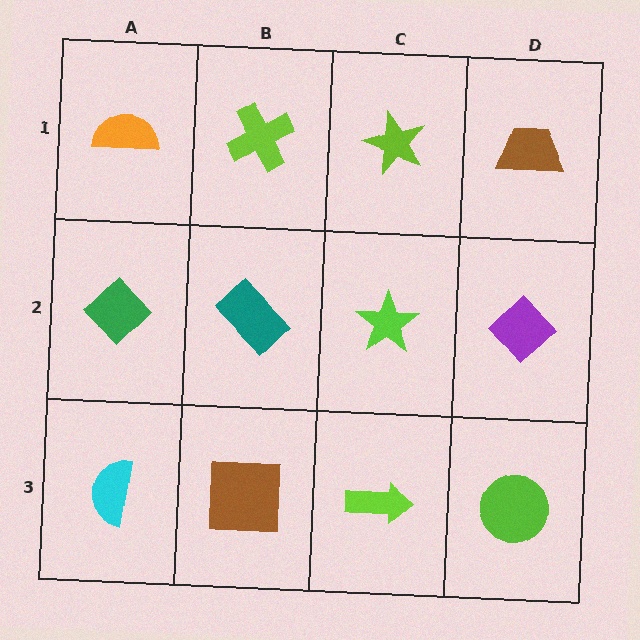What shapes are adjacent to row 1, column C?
A lime star (row 2, column C), a lime cross (row 1, column B), a brown trapezoid (row 1, column D).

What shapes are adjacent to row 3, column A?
A green diamond (row 2, column A), a brown square (row 3, column B).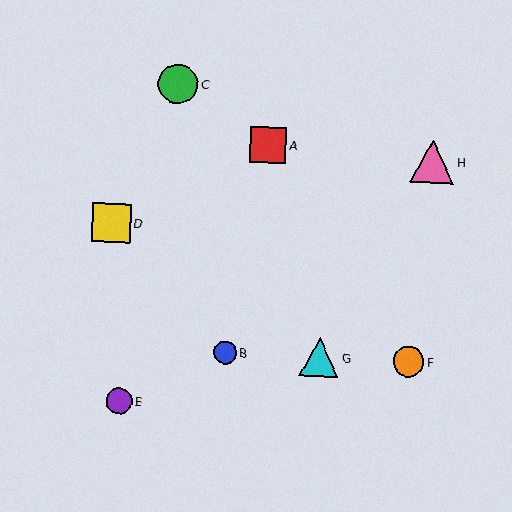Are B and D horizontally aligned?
No, B is at y≈353 and D is at y≈223.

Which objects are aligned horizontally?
Objects B, F, G are aligned horizontally.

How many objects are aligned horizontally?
3 objects (B, F, G) are aligned horizontally.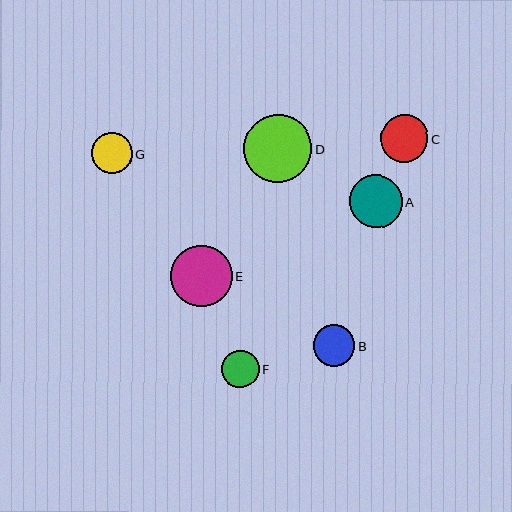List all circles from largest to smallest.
From largest to smallest: D, E, A, C, B, G, F.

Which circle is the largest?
Circle D is the largest with a size of approximately 68 pixels.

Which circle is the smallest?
Circle F is the smallest with a size of approximately 37 pixels.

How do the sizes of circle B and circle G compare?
Circle B and circle G are approximately the same size.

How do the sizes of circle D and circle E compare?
Circle D and circle E are approximately the same size.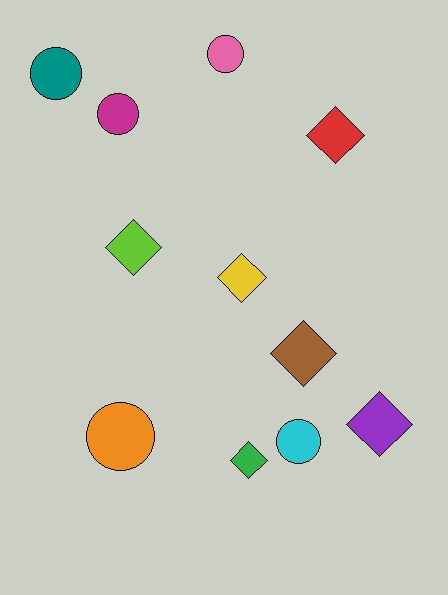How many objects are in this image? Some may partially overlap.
There are 11 objects.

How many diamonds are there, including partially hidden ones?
There are 6 diamonds.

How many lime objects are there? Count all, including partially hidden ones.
There is 1 lime object.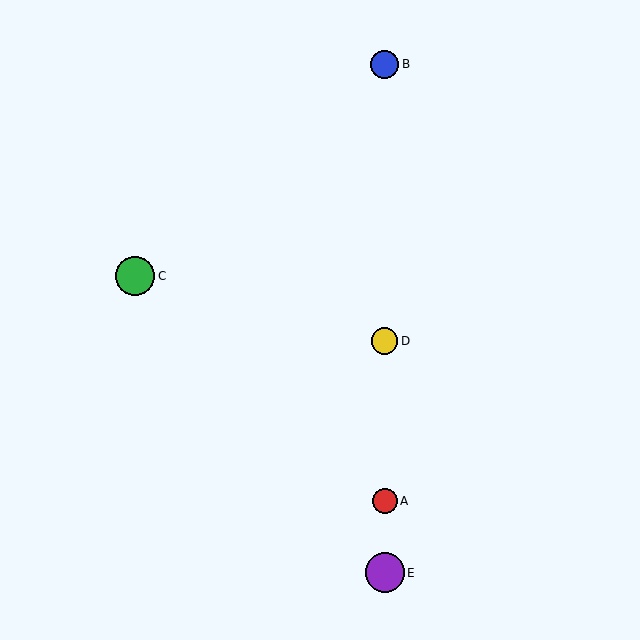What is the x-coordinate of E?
Object E is at x≈385.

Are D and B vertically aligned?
Yes, both are at x≈385.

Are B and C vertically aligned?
No, B is at x≈385 and C is at x≈135.